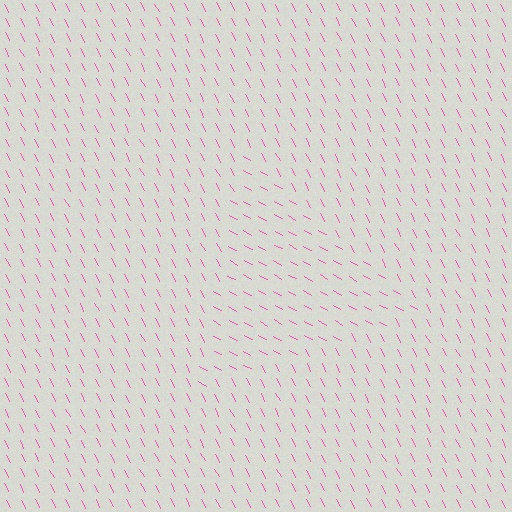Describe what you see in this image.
The image is filled with small pink line segments. A triangle region in the image has lines oriented differently from the surrounding lines, creating a visible texture boundary.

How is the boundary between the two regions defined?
The boundary is defined purely by a change in line orientation (approximately 35 degrees difference). All lines are the same color and thickness.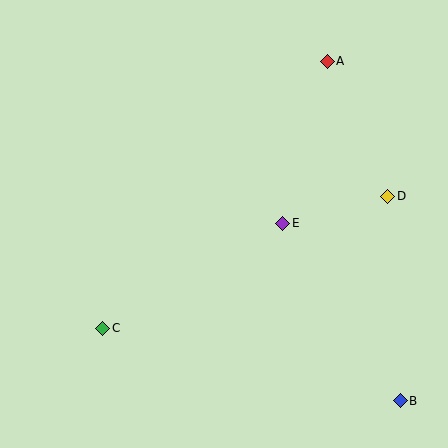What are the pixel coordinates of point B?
Point B is at (400, 401).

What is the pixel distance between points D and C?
The distance between D and C is 314 pixels.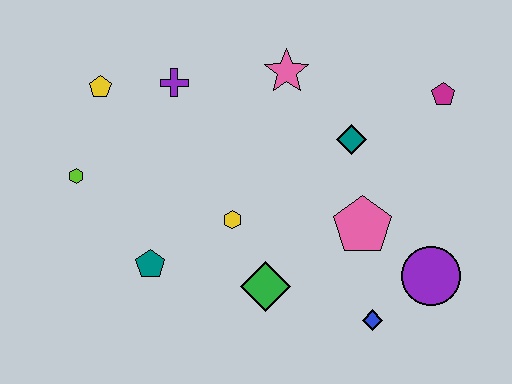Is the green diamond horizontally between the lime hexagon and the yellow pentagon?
No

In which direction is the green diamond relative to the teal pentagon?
The green diamond is to the right of the teal pentagon.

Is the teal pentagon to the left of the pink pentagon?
Yes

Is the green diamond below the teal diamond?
Yes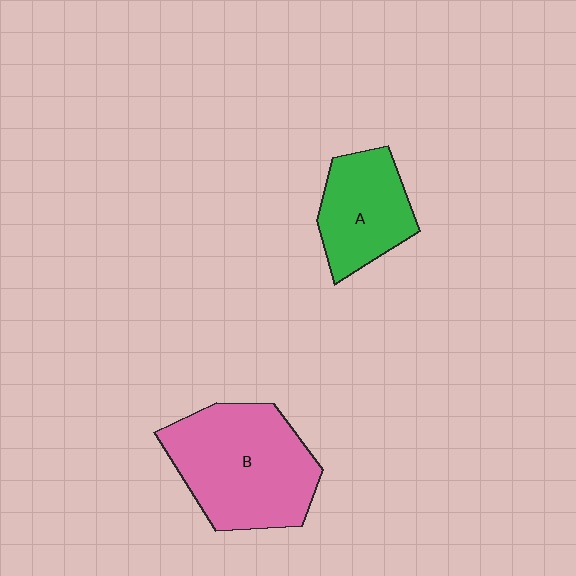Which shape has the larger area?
Shape B (pink).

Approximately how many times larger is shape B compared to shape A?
Approximately 1.7 times.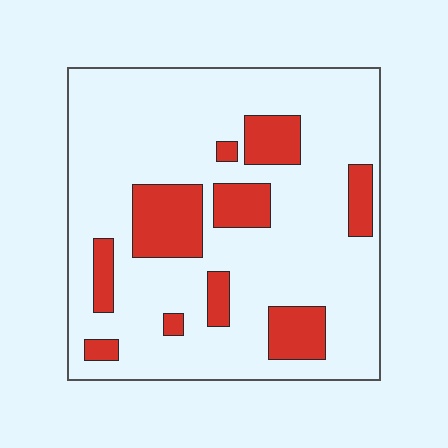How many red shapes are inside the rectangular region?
10.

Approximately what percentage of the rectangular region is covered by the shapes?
Approximately 20%.